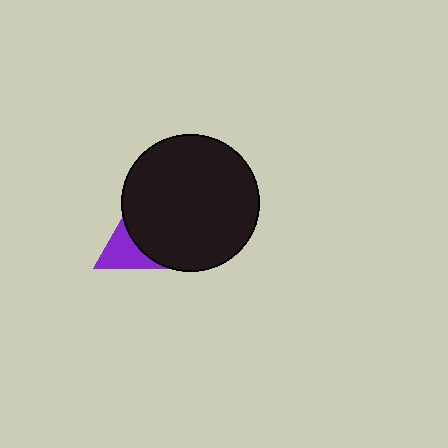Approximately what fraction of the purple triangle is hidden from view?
Roughly 68% of the purple triangle is hidden behind the black circle.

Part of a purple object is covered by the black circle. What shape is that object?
It is a triangle.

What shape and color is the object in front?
The object in front is a black circle.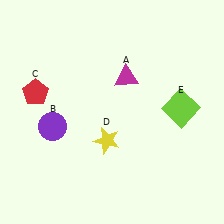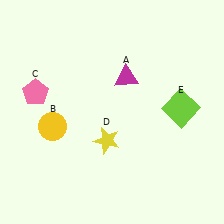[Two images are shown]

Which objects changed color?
B changed from purple to yellow. C changed from red to pink.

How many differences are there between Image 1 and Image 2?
There are 2 differences between the two images.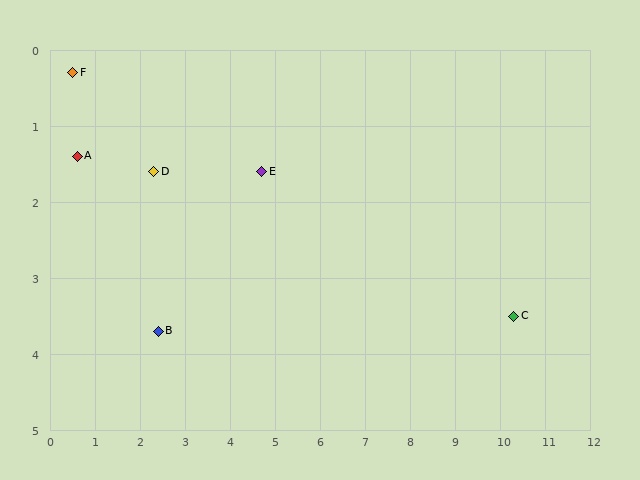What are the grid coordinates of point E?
Point E is at approximately (4.7, 1.6).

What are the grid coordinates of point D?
Point D is at approximately (2.3, 1.6).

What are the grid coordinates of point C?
Point C is at approximately (10.3, 3.5).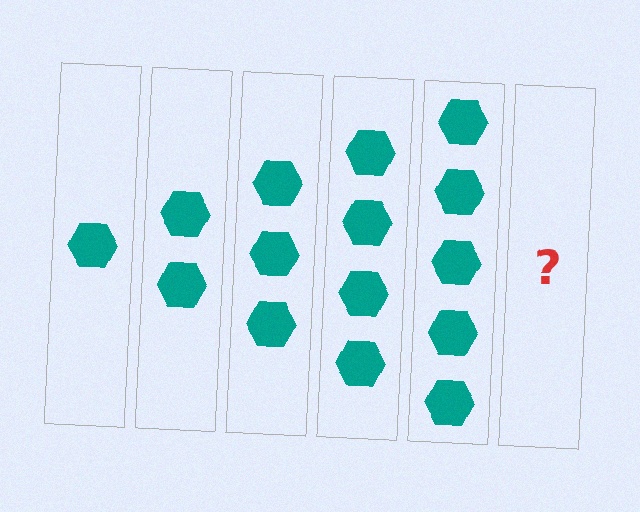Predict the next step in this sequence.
The next step is 6 hexagons.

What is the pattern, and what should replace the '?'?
The pattern is that each step adds one more hexagon. The '?' should be 6 hexagons.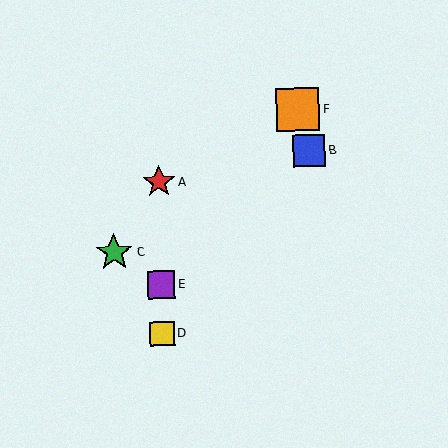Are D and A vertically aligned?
Yes, both are at x≈162.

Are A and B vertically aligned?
No, A is at x≈159 and B is at x≈309.